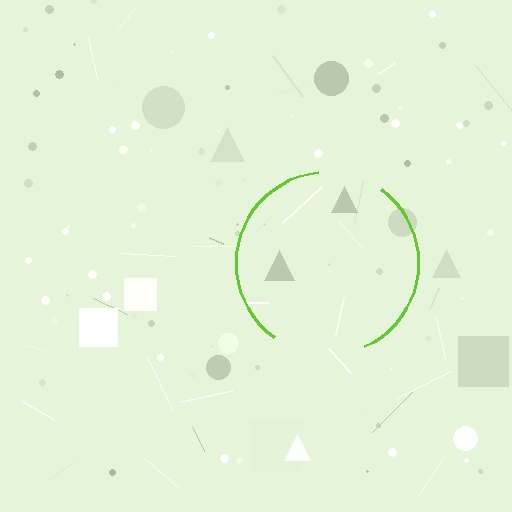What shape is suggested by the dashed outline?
The dashed outline suggests a circle.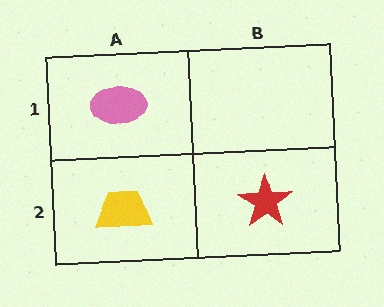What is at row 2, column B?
A red star.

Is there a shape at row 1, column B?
No, that cell is empty.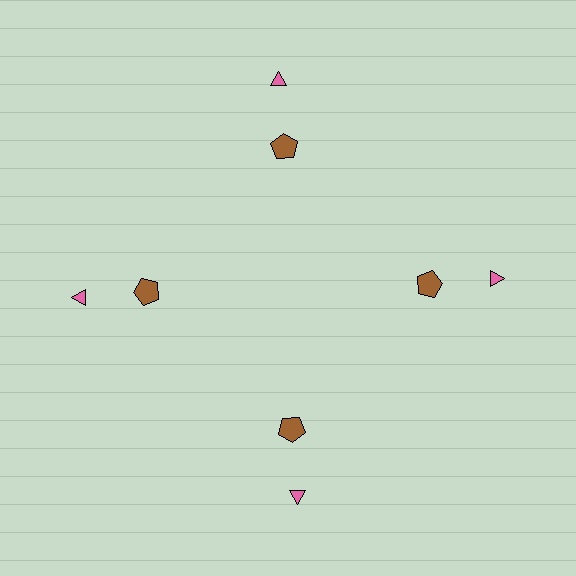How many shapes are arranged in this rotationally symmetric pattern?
There are 8 shapes, arranged in 4 groups of 2.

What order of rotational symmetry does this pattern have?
This pattern has 4-fold rotational symmetry.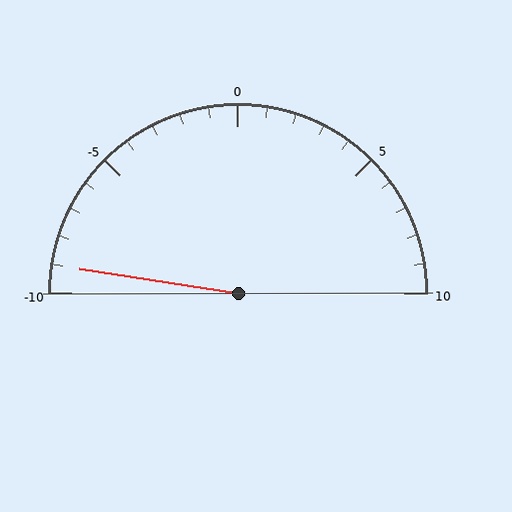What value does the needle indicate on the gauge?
The needle indicates approximately -9.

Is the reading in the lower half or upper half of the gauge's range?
The reading is in the lower half of the range (-10 to 10).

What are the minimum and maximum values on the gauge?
The gauge ranges from -10 to 10.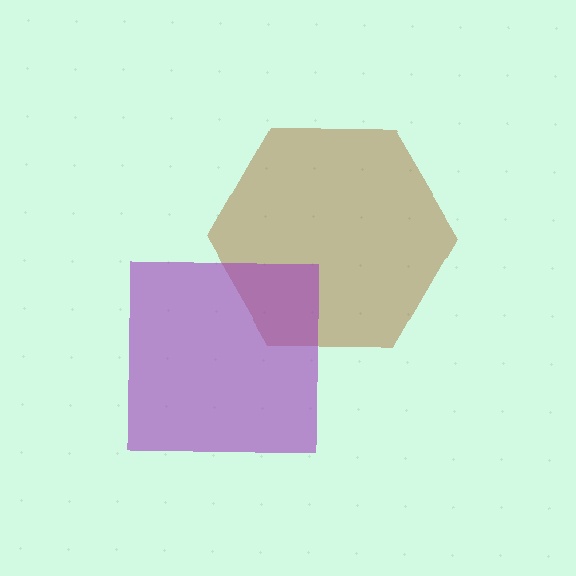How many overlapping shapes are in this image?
There are 2 overlapping shapes in the image.